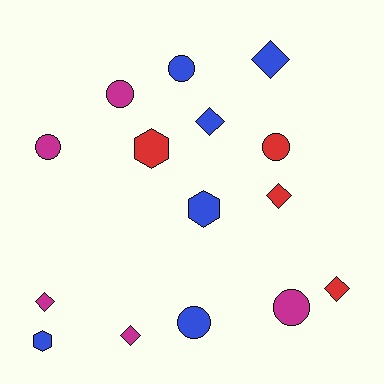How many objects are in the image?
There are 15 objects.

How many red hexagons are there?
There is 1 red hexagon.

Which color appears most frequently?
Blue, with 6 objects.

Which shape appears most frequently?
Diamond, with 6 objects.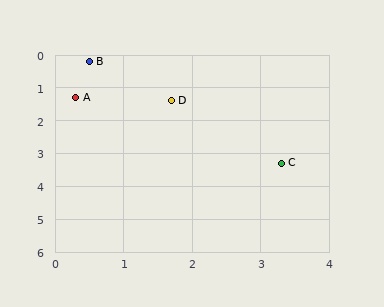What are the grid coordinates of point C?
Point C is at approximately (3.3, 3.3).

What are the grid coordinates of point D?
Point D is at approximately (1.7, 1.4).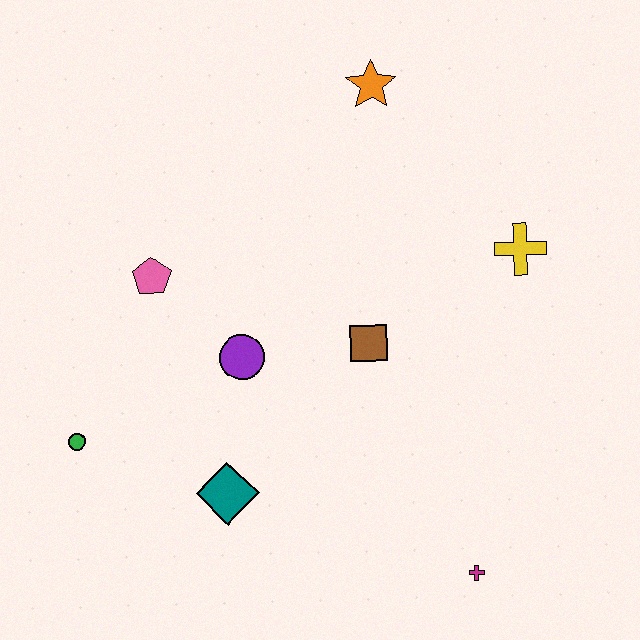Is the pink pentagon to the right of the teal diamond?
No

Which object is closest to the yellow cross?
The brown square is closest to the yellow cross.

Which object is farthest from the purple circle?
The magenta cross is farthest from the purple circle.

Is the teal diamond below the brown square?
Yes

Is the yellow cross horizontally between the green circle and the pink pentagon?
No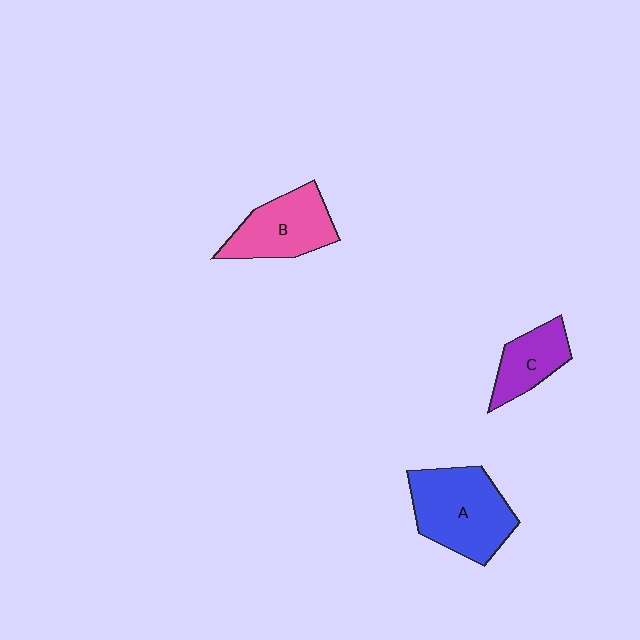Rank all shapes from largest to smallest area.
From largest to smallest: A (blue), B (pink), C (purple).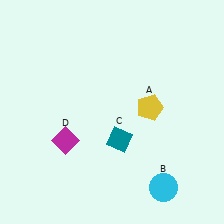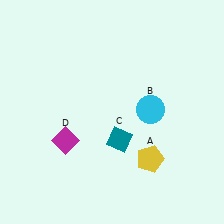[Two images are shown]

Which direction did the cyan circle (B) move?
The cyan circle (B) moved up.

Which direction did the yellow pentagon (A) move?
The yellow pentagon (A) moved down.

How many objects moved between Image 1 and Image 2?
2 objects moved between the two images.